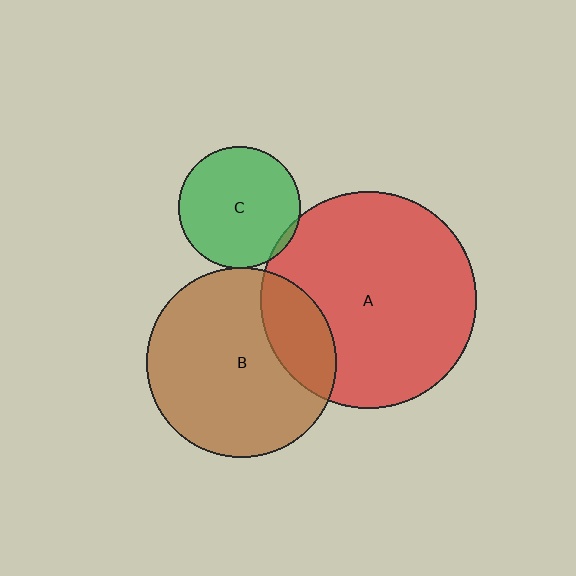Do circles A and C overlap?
Yes.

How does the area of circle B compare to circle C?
Approximately 2.4 times.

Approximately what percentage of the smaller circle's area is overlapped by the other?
Approximately 5%.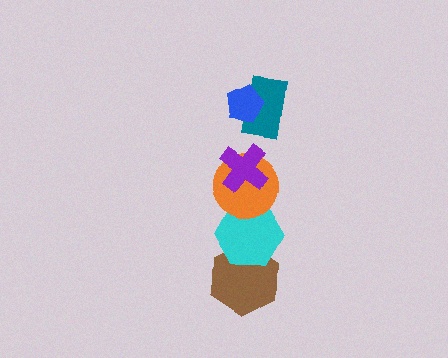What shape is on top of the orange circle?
The purple cross is on top of the orange circle.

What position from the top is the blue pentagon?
The blue pentagon is 1st from the top.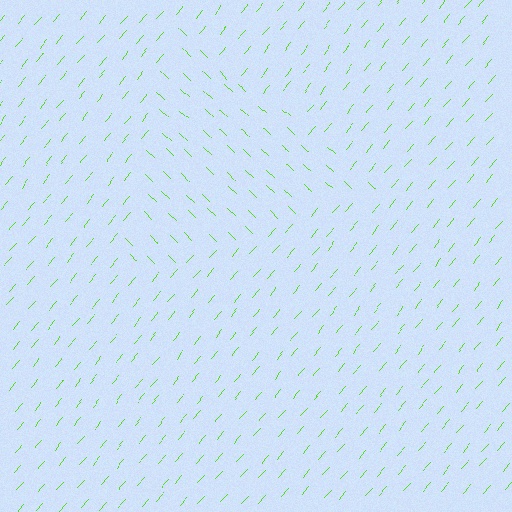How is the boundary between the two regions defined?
The boundary is defined purely by a change in line orientation (approximately 87 degrees difference). All lines are the same color and thickness.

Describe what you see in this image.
The image is filled with small lime line segments. A triangle region in the image has lines oriented differently from the surrounding lines, creating a visible texture boundary.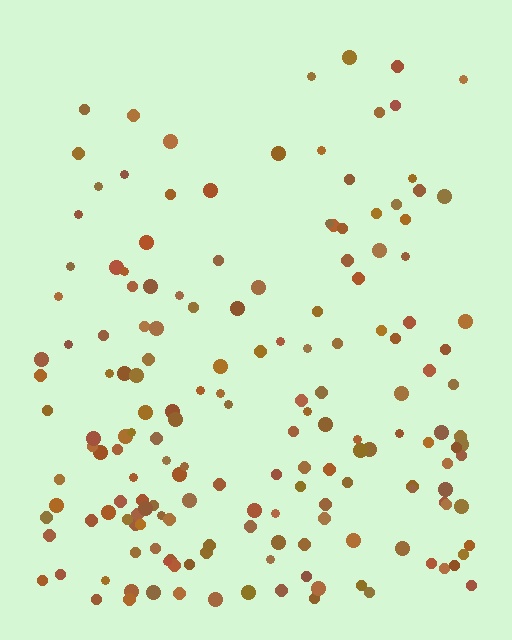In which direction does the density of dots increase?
From top to bottom, with the bottom side densest.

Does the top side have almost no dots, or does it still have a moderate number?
Still a moderate number, just noticeably fewer than the bottom.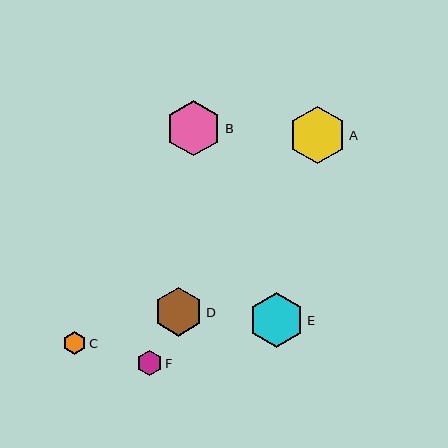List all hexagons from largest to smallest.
From largest to smallest: A, B, E, D, F, C.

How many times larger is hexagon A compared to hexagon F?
Hexagon A is approximately 2.2 times the size of hexagon F.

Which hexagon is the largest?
Hexagon A is the largest with a size of approximately 57 pixels.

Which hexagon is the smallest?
Hexagon C is the smallest with a size of approximately 23 pixels.